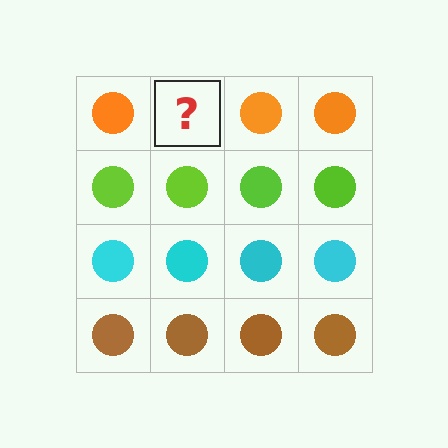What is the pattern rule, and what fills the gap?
The rule is that each row has a consistent color. The gap should be filled with an orange circle.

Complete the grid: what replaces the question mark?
The question mark should be replaced with an orange circle.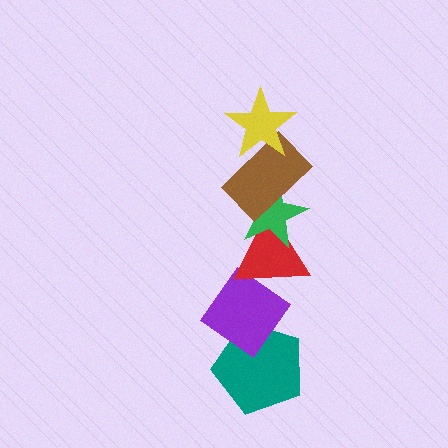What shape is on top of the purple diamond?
The red triangle is on top of the purple diamond.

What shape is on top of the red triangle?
The green star is on top of the red triangle.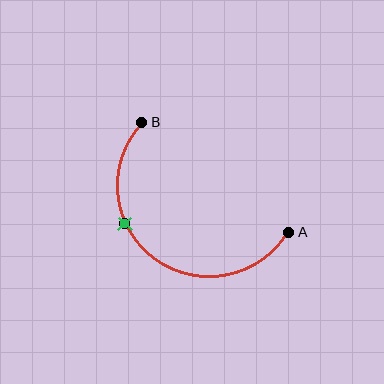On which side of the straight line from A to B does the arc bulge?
The arc bulges below and to the left of the straight line connecting A and B.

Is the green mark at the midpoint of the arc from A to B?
No. The green mark lies on the arc but is closer to endpoint B. The arc midpoint would be at the point on the curve equidistant along the arc from both A and B.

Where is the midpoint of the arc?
The arc midpoint is the point on the curve farthest from the straight line joining A and B. It sits below and to the left of that line.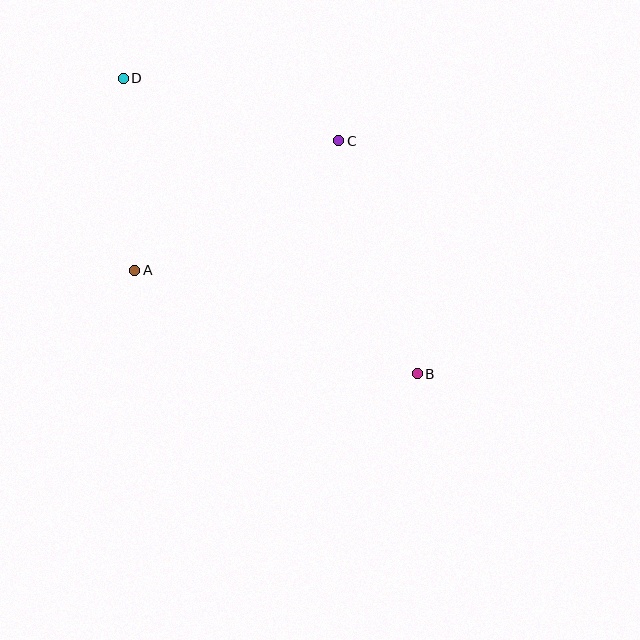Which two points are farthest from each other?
Points B and D are farthest from each other.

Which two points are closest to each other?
Points A and D are closest to each other.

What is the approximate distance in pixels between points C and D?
The distance between C and D is approximately 224 pixels.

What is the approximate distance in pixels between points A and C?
The distance between A and C is approximately 241 pixels.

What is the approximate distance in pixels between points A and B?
The distance between A and B is approximately 301 pixels.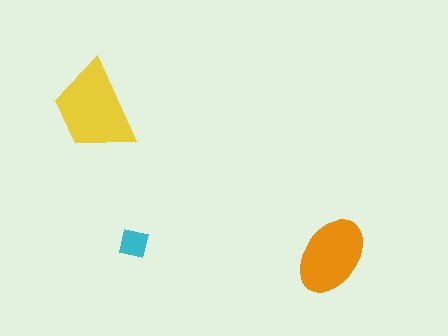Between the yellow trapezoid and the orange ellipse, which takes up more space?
The yellow trapezoid.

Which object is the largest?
The yellow trapezoid.